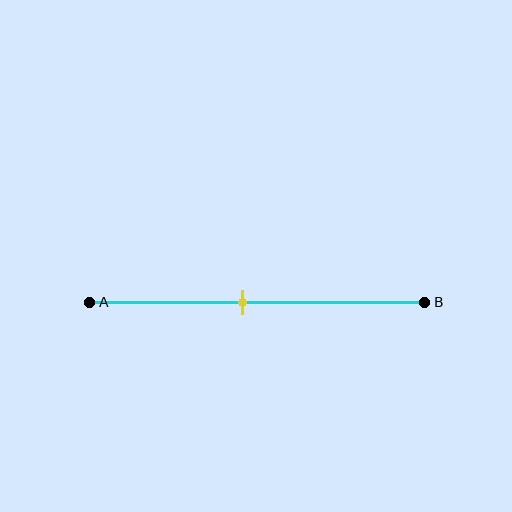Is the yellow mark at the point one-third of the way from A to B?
No, the mark is at about 45% from A, not at the 33% one-third point.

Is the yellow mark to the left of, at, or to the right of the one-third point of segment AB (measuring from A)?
The yellow mark is to the right of the one-third point of segment AB.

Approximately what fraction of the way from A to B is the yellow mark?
The yellow mark is approximately 45% of the way from A to B.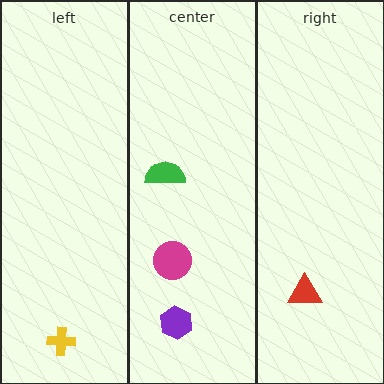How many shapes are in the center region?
3.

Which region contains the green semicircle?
The center region.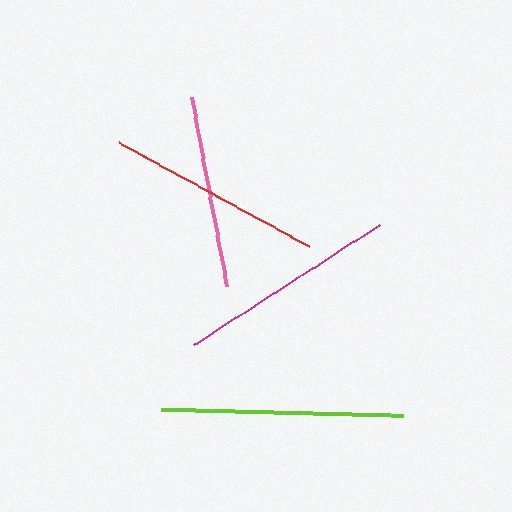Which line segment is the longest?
The lime line is the longest at approximately 242 pixels.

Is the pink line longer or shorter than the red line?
The red line is longer than the pink line.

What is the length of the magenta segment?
The magenta segment is approximately 222 pixels long.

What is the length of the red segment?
The red segment is approximately 217 pixels long.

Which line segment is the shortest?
The pink line is the shortest at approximately 192 pixels.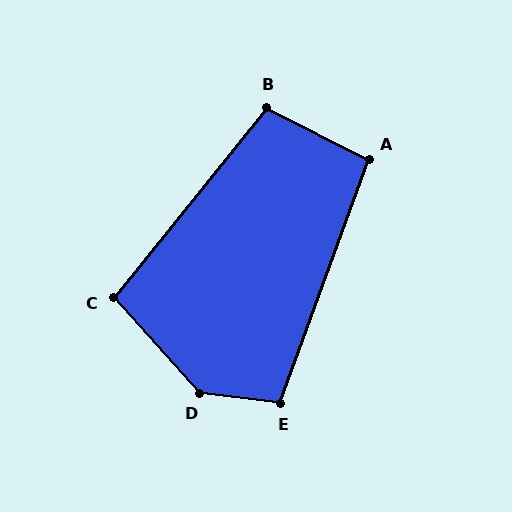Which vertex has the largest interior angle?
D, at approximately 139 degrees.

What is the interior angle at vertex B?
Approximately 102 degrees (obtuse).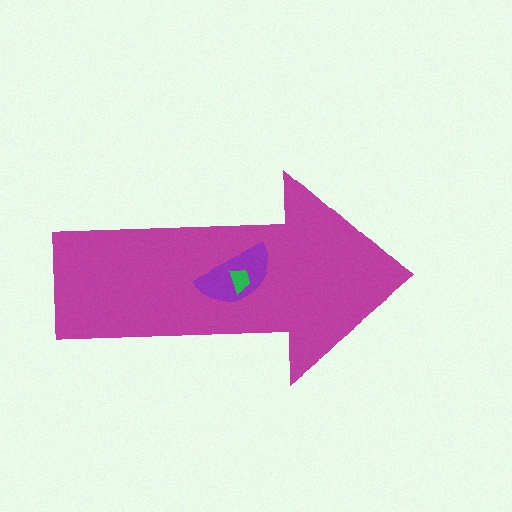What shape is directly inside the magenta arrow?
The purple semicircle.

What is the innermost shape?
The green trapezoid.